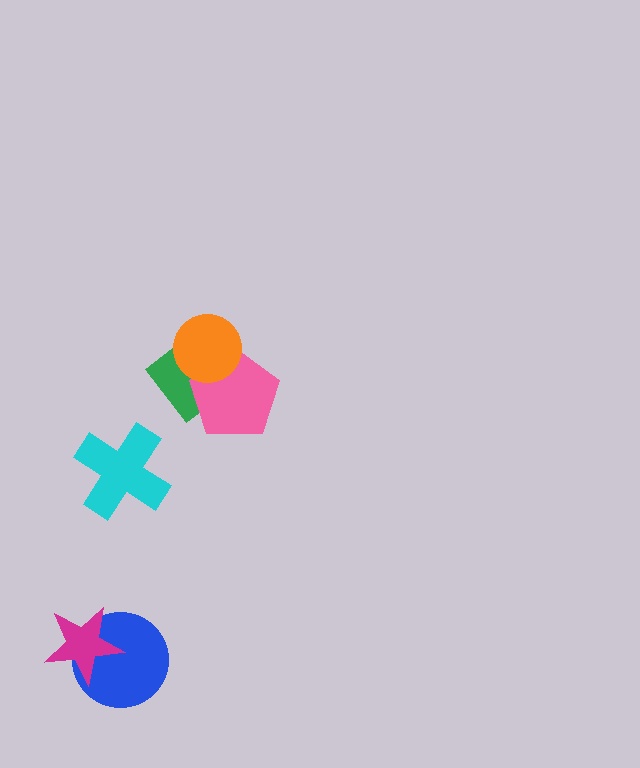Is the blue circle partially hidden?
Yes, it is partially covered by another shape.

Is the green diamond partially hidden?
Yes, it is partially covered by another shape.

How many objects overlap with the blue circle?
1 object overlaps with the blue circle.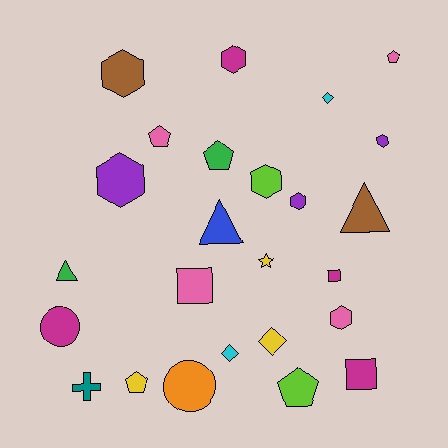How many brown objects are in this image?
There are 2 brown objects.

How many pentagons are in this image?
There are 5 pentagons.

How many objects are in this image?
There are 25 objects.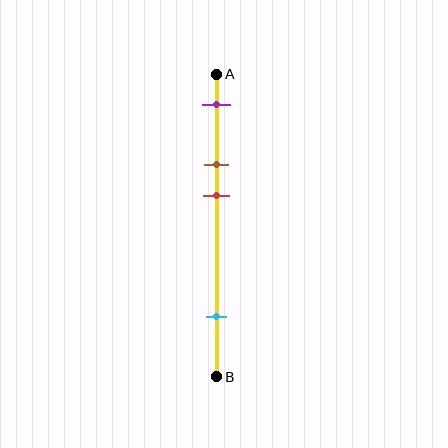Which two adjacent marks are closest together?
The brown and red marks are the closest adjacent pair.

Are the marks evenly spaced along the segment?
No, the marks are not evenly spaced.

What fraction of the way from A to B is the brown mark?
The brown mark is approximately 30% (0.3) of the way from A to B.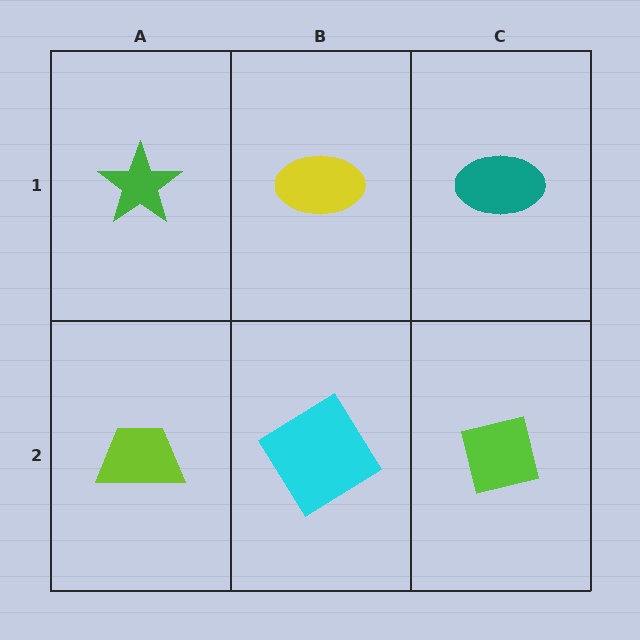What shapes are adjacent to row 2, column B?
A yellow ellipse (row 1, column B), a lime trapezoid (row 2, column A), a lime square (row 2, column C).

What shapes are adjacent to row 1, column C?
A lime square (row 2, column C), a yellow ellipse (row 1, column B).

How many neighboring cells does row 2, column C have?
2.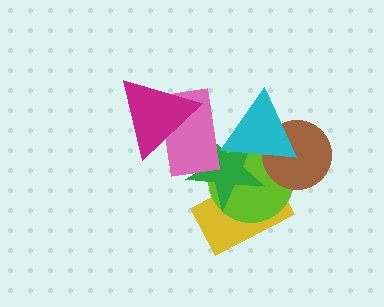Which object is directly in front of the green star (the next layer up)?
The pink rectangle is directly in front of the green star.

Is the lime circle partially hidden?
Yes, it is partially covered by another shape.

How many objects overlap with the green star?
4 objects overlap with the green star.